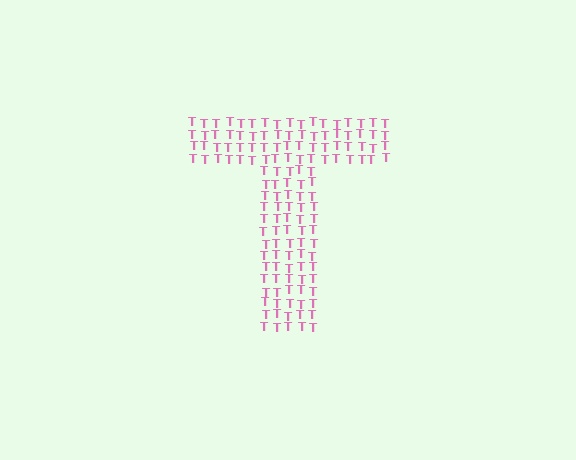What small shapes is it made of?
It is made of small letter T's.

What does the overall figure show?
The overall figure shows the letter T.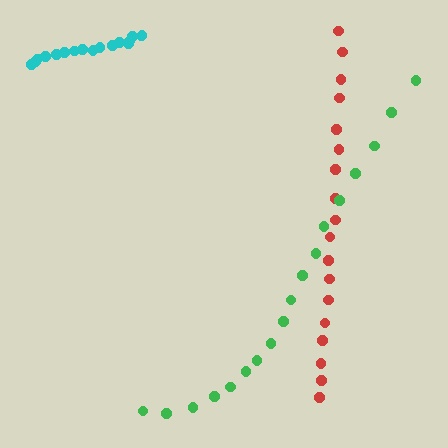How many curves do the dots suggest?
There are 3 distinct paths.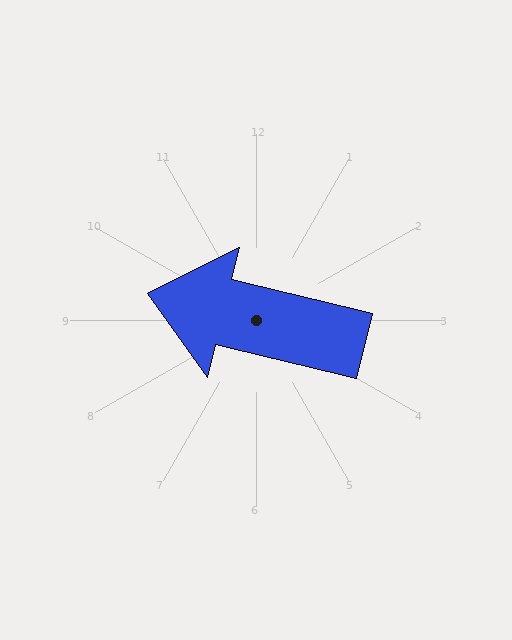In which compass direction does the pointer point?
West.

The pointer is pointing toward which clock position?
Roughly 9 o'clock.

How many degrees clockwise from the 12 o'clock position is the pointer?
Approximately 284 degrees.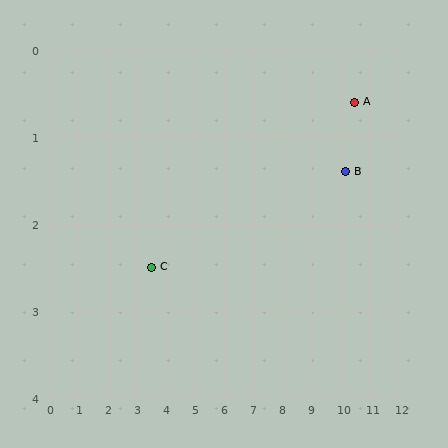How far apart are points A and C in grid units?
Points A and C are about 7.3 grid units apart.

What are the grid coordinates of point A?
Point A is at approximately (10.5, 0.6).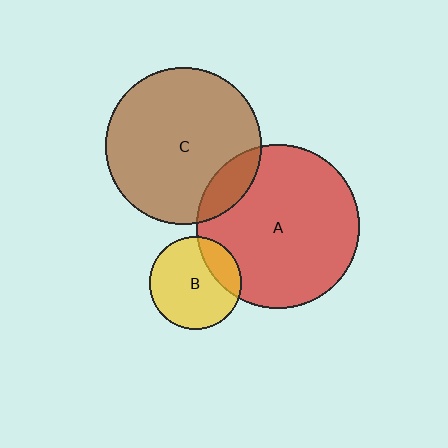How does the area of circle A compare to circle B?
Approximately 3.1 times.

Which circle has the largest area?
Circle A (red).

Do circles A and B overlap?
Yes.